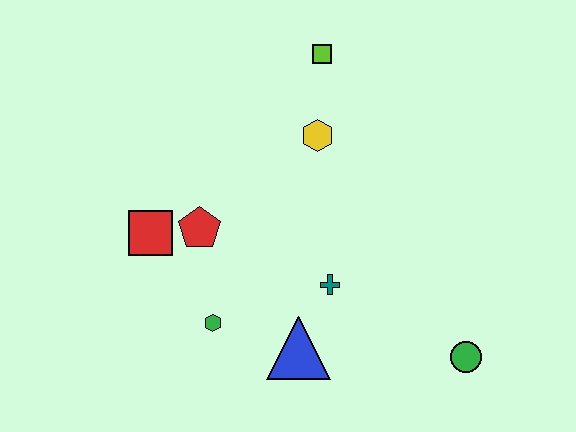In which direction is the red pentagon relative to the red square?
The red pentagon is to the right of the red square.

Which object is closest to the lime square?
The yellow hexagon is closest to the lime square.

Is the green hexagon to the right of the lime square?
No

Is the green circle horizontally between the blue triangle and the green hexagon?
No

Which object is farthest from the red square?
The green circle is farthest from the red square.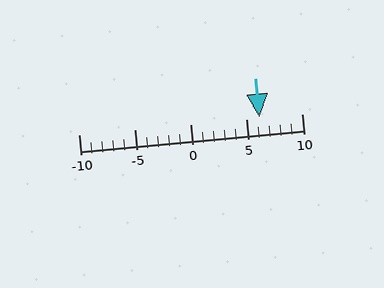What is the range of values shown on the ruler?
The ruler shows values from -10 to 10.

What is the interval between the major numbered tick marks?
The major tick marks are spaced 5 units apart.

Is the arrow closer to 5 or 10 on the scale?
The arrow is closer to 5.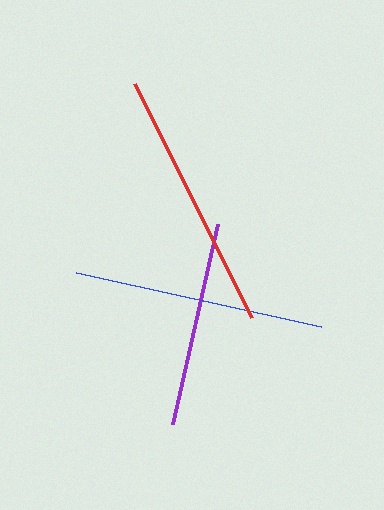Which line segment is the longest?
The red line is the longest at approximately 262 pixels.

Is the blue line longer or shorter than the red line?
The red line is longer than the blue line.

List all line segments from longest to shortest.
From longest to shortest: red, blue, purple.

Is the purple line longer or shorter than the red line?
The red line is longer than the purple line.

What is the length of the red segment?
The red segment is approximately 262 pixels long.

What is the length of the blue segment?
The blue segment is approximately 251 pixels long.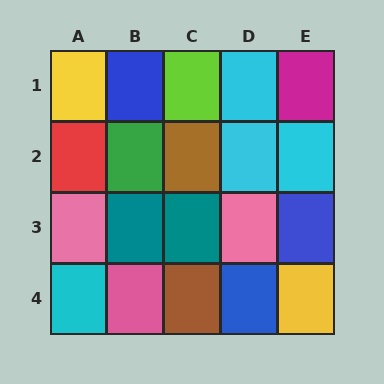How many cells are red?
1 cell is red.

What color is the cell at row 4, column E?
Yellow.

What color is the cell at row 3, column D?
Pink.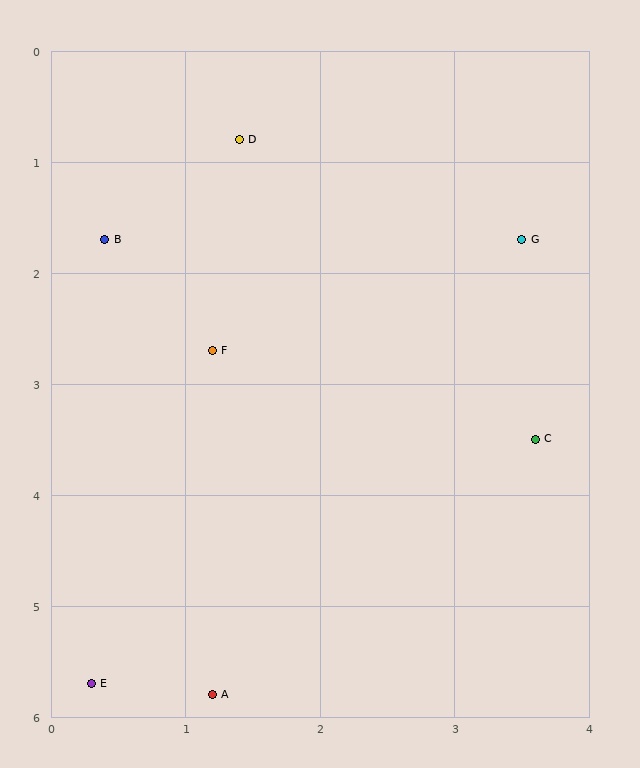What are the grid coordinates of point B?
Point B is at approximately (0.4, 1.7).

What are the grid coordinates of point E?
Point E is at approximately (0.3, 5.7).